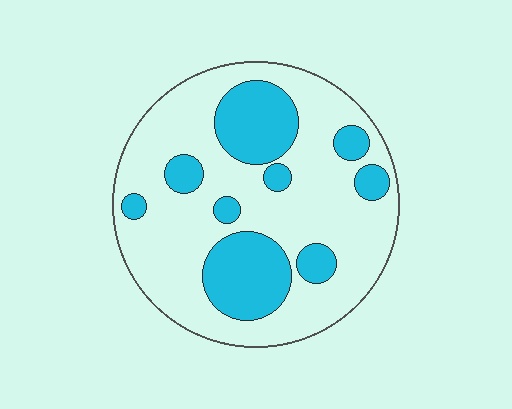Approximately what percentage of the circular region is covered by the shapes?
Approximately 30%.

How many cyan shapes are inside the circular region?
9.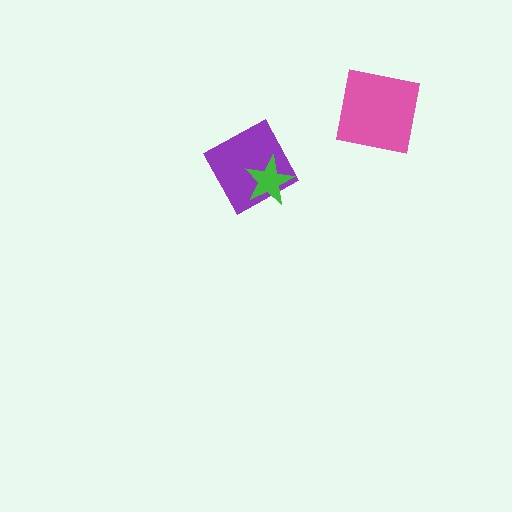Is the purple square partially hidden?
Yes, it is partially covered by another shape.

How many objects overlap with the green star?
1 object overlaps with the green star.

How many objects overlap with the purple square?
1 object overlaps with the purple square.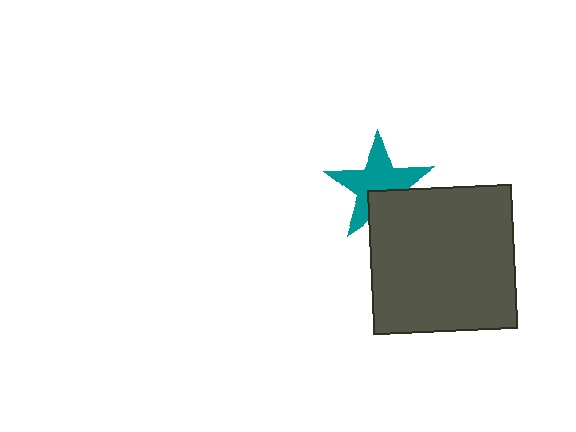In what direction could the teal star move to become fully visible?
The teal star could move up. That would shift it out from behind the dark gray square entirely.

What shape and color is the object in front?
The object in front is a dark gray square.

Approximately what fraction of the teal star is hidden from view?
Roughly 31% of the teal star is hidden behind the dark gray square.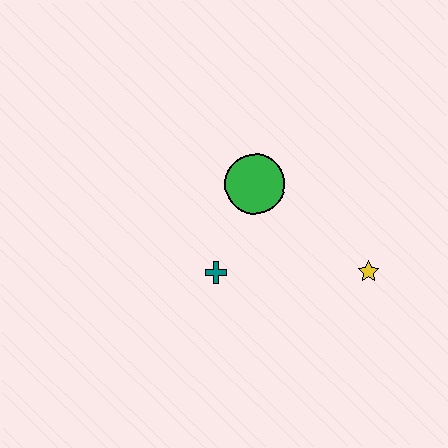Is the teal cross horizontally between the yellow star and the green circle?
No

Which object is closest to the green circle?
The teal cross is closest to the green circle.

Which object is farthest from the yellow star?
The teal cross is farthest from the yellow star.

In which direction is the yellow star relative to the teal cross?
The yellow star is to the right of the teal cross.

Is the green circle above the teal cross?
Yes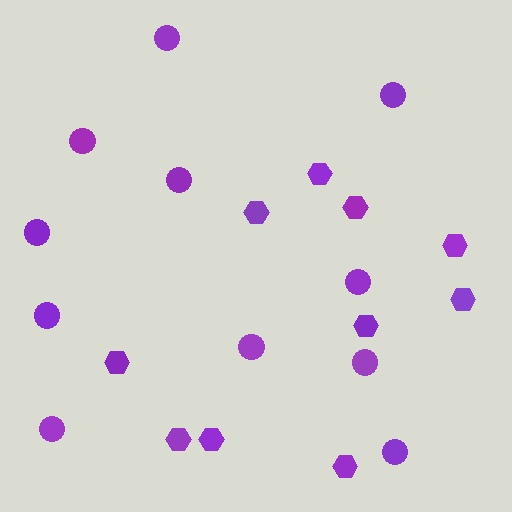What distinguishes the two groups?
There are 2 groups: one group of hexagons (10) and one group of circles (11).